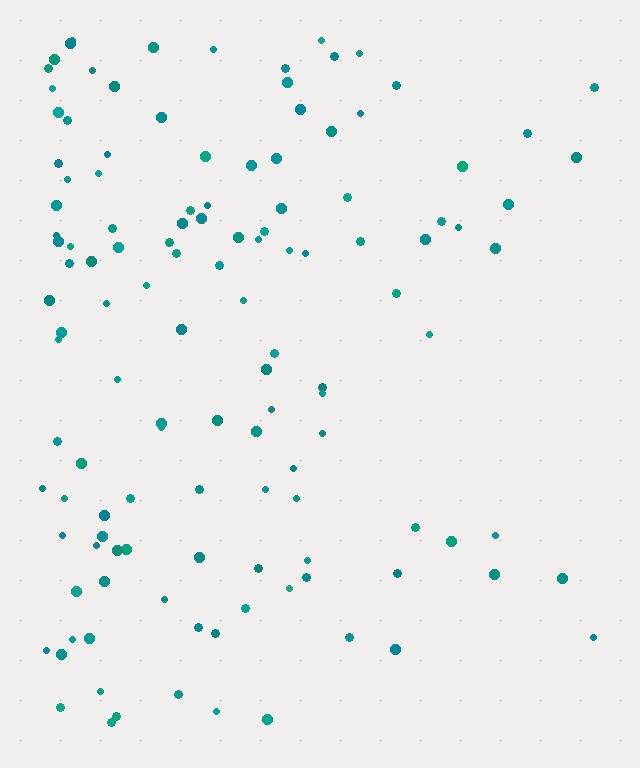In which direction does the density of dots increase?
From right to left, with the left side densest.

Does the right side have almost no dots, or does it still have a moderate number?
Still a moderate number, just noticeably fewer than the left.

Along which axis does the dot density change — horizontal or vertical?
Horizontal.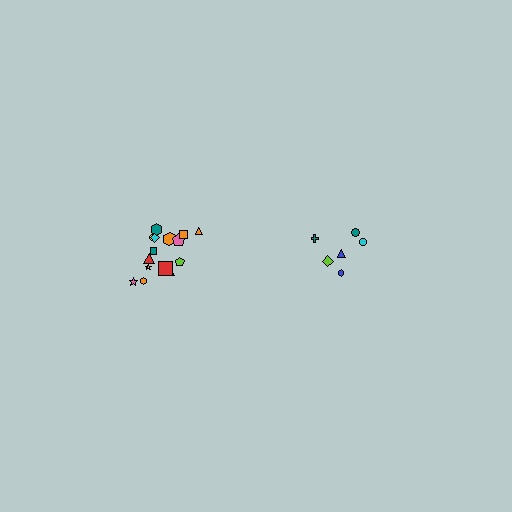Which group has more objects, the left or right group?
The left group.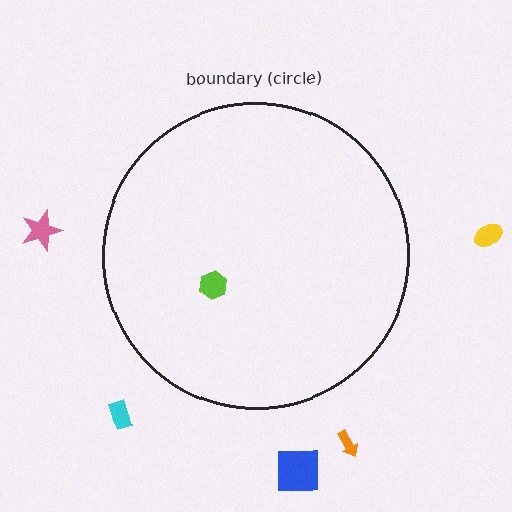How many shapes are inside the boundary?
1 inside, 5 outside.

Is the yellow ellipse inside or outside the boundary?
Outside.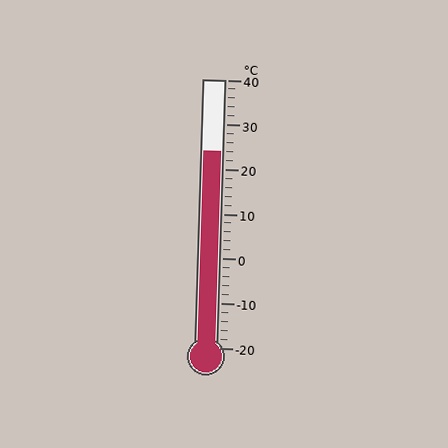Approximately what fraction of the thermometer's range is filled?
The thermometer is filled to approximately 75% of its range.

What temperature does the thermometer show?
The thermometer shows approximately 24°C.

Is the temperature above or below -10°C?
The temperature is above -10°C.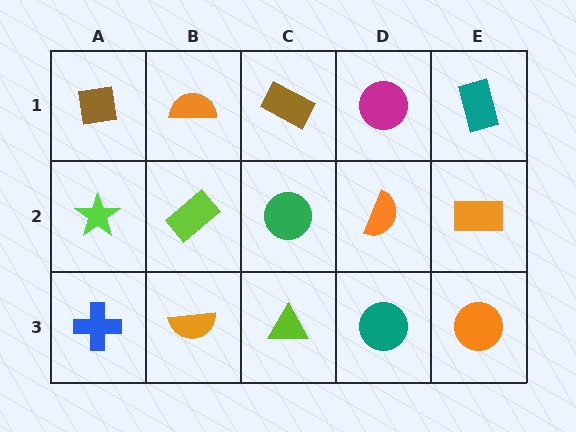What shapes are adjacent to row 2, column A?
A brown square (row 1, column A), a blue cross (row 3, column A), a lime rectangle (row 2, column B).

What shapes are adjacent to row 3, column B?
A lime rectangle (row 2, column B), a blue cross (row 3, column A), a lime triangle (row 3, column C).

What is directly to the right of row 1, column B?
A brown rectangle.